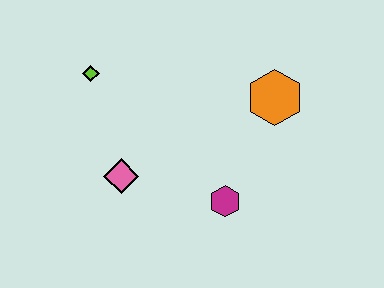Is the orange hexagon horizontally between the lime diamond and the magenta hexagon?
No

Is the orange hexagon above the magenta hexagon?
Yes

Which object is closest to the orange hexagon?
The magenta hexagon is closest to the orange hexagon.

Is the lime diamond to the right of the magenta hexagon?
No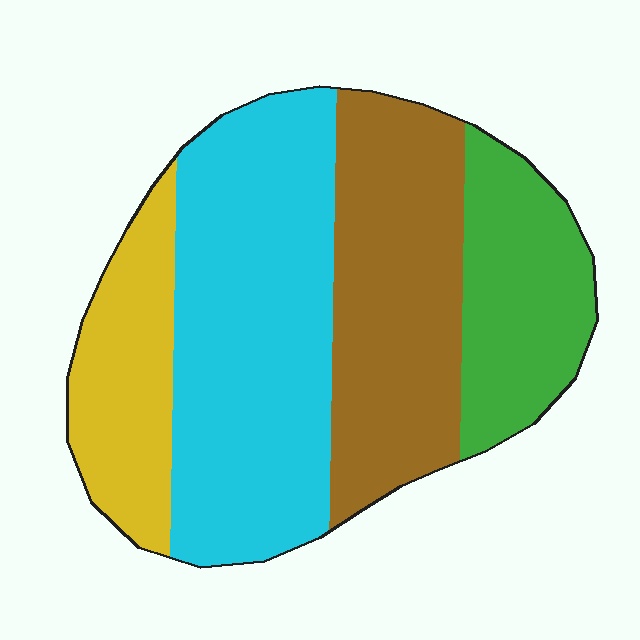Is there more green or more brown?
Brown.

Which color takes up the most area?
Cyan, at roughly 40%.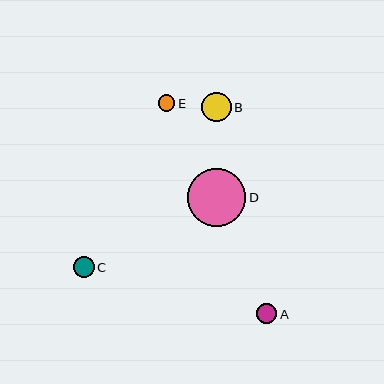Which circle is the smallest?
Circle E is the smallest with a size of approximately 17 pixels.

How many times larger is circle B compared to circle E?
Circle B is approximately 1.8 times the size of circle E.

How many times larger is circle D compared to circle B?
Circle D is approximately 2.0 times the size of circle B.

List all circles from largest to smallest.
From largest to smallest: D, B, C, A, E.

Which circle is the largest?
Circle D is the largest with a size of approximately 58 pixels.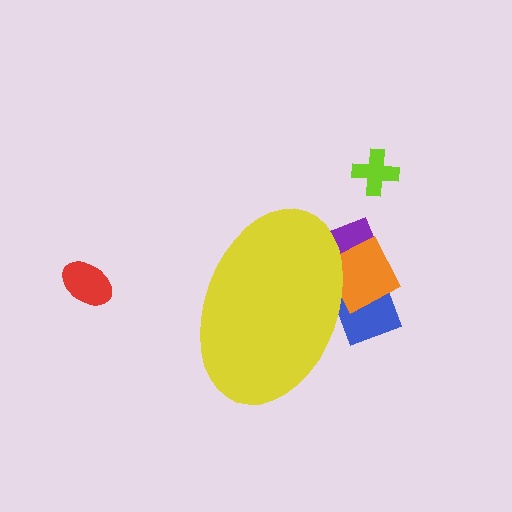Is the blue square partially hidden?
Yes, the blue square is partially hidden behind the yellow ellipse.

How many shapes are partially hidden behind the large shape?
3 shapes are partially hidden.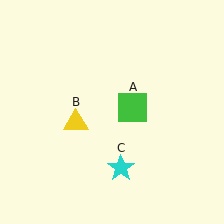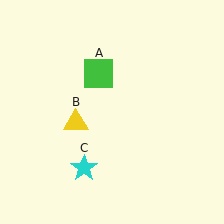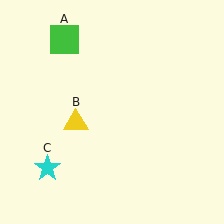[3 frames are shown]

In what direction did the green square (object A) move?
The green square (object A) moved up and to the left.